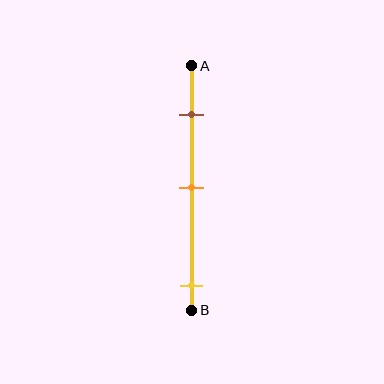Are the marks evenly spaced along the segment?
No, the marks are not evenly spaced.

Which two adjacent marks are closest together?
The brown and orange marks are the closest adjacent pair.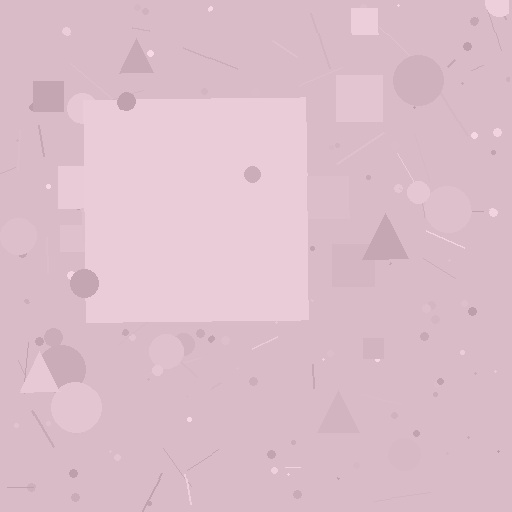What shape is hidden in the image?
A square is hidden in the image.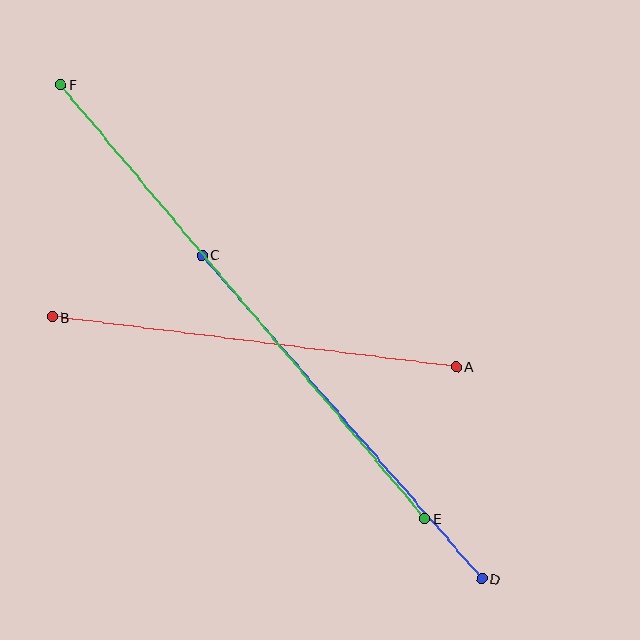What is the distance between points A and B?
The distance is approximately 407 pixels.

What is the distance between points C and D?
The distance is approximately 428 pixels.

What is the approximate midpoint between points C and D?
The midpoint is at approximately (342, 417) pixels.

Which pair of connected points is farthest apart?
Points E and F are farthest apart.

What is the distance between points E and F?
The distance is approximately 567 pixels.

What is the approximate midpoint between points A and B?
The midpoint is at approximately (254, 342) pixels.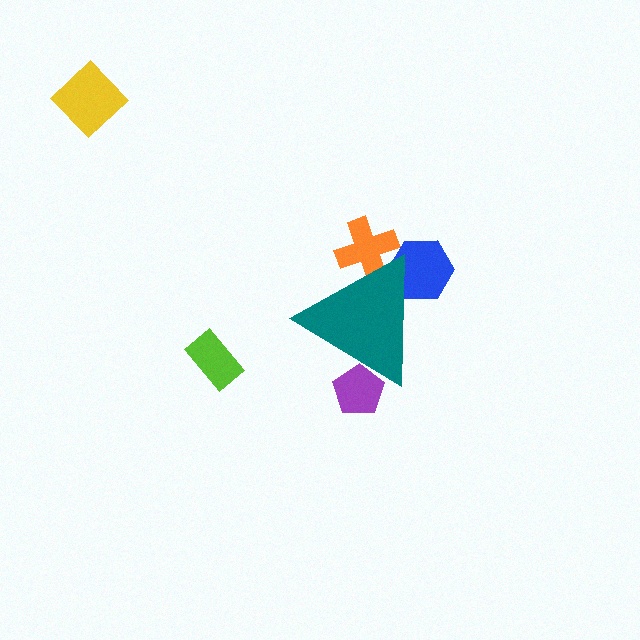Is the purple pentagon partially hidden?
Yes, the purple pentagon is partially hidden behind the teal triangle.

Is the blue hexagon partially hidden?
Yes, the blue hexagon is partially hidden behind the teal triangle.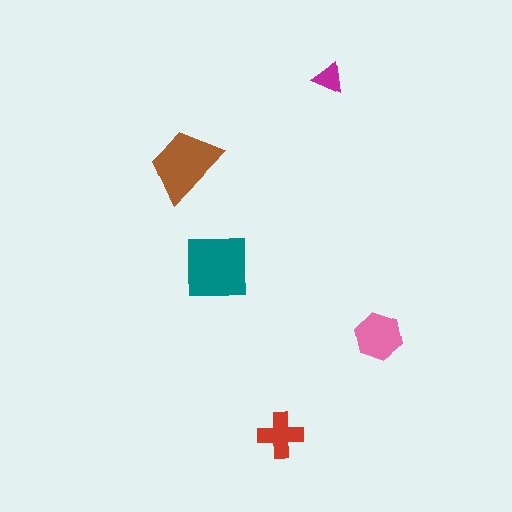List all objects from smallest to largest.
The magenta triangle, the red cross, the pink hexagon, the brown trapezoid, the teal square.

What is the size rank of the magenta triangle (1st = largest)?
5th.